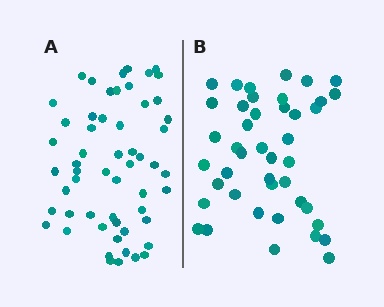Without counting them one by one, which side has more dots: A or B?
Region A (the left region) has more dots.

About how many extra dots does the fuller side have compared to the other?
Region A has approximately 15 more dots than region B.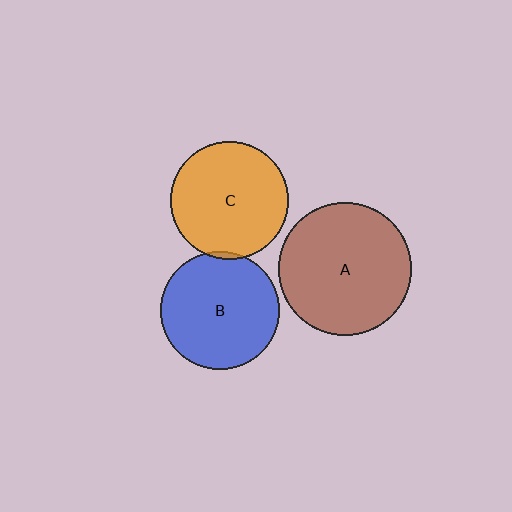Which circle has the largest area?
Circle A (brown).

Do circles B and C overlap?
Yes.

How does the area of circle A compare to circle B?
Approximately 1.3 times.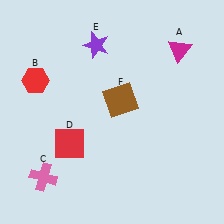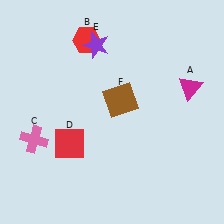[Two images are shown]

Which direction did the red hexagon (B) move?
The red hexagon (B) moved right.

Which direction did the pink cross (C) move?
The pink cross (C) moved up.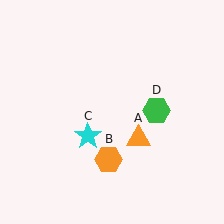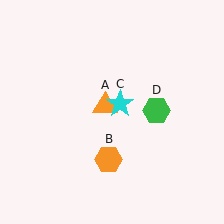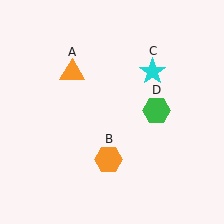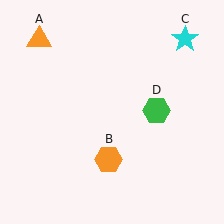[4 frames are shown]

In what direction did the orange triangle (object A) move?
The orange triangle (object A) moved up and to the left.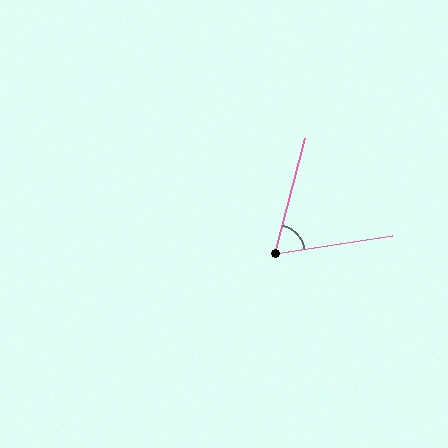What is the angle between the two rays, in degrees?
Approximately 67 degrees.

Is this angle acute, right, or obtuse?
It is acute.